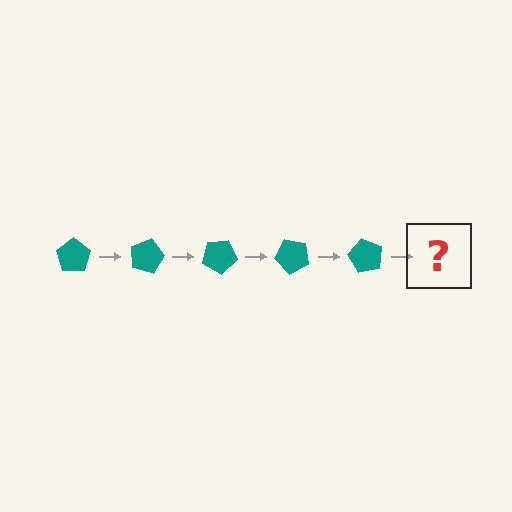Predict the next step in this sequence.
The next step is a teal pentagon rotated 75 degrees.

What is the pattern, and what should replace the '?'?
The pattern is that the pentagon rotates 15 degrees each step. The '?' should be a teal pentagon rotated 75 degrees.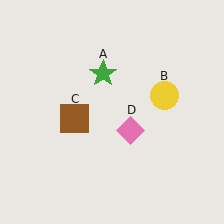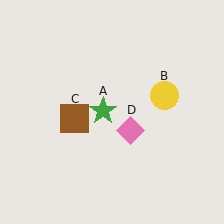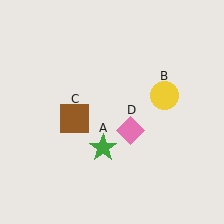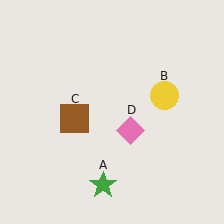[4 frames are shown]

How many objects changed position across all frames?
1 object changed position: green star (object A).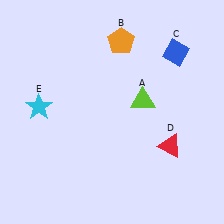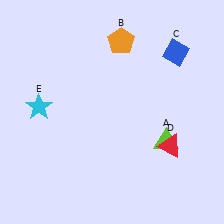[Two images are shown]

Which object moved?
The lime triangle (A) moved down.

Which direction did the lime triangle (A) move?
The lime triangle (A) moved down.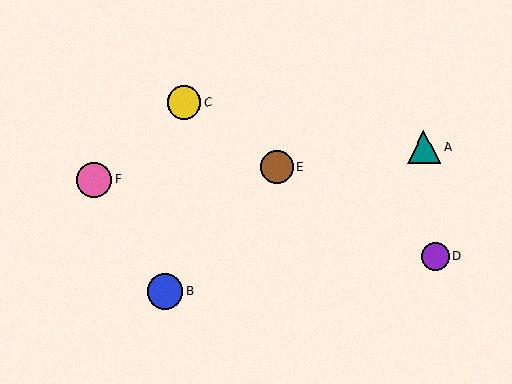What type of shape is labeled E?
Shape E is a brown circle.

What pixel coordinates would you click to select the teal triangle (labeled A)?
Click at (424, 147) to select the teal triangle A.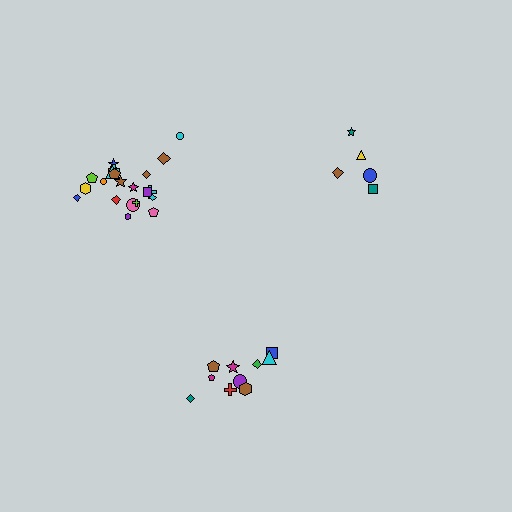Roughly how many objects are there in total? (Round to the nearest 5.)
Roughly 35 objects in total.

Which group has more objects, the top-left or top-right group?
The top-left group.